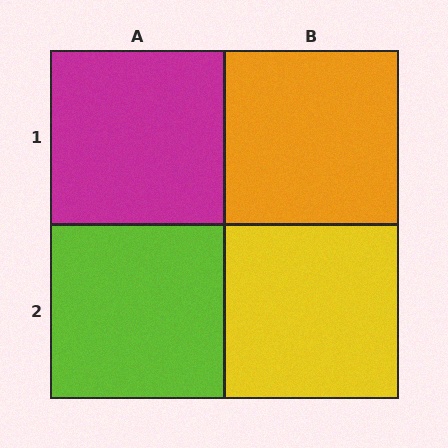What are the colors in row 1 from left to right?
Magenta, orange.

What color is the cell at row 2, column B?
Yellow.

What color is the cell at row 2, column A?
Lime.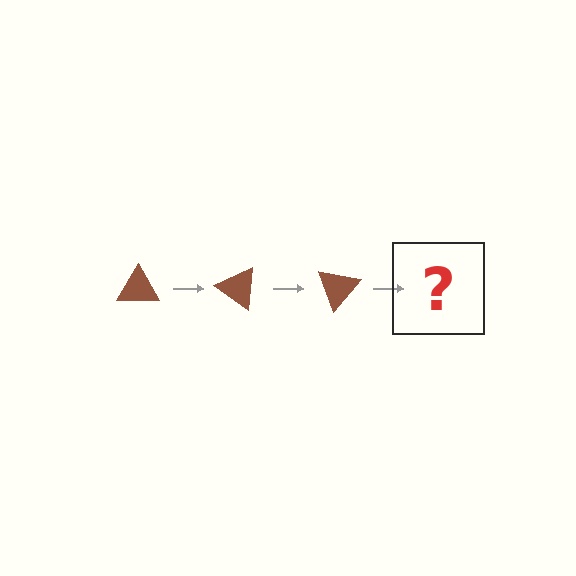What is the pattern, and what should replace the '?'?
The pattern is that the triangle rotates 35 degrees each step. The '?' should be a brown triangle rotated 105 degrees.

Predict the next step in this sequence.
The next step is a brown triangle rotated 105 degrees.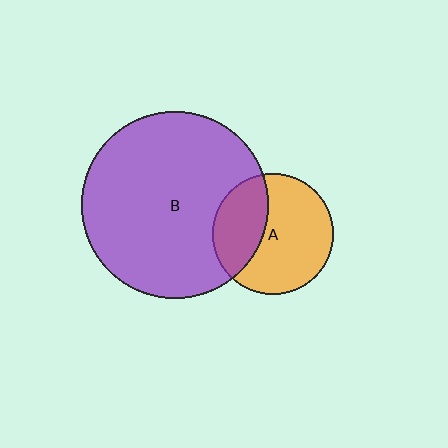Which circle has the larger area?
Circle B (purple).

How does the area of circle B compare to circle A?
Approximately 2.4 times.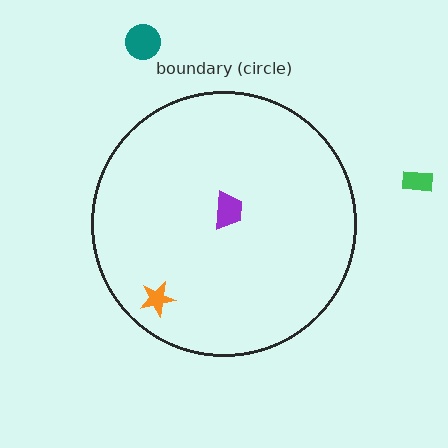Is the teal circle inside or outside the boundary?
Outside.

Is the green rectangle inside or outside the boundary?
Outside.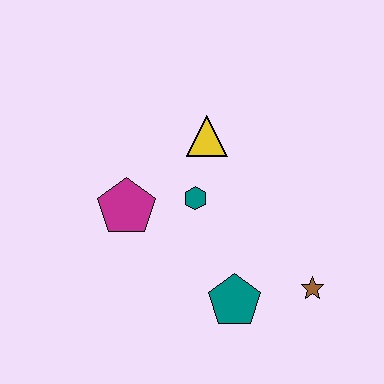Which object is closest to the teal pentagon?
The brown star is closest to the teal pentagon.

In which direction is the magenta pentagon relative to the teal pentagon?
The magenta pentagon is to the left of the teal pentagon.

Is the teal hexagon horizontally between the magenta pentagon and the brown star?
Yes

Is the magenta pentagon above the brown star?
Yes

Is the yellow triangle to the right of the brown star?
No